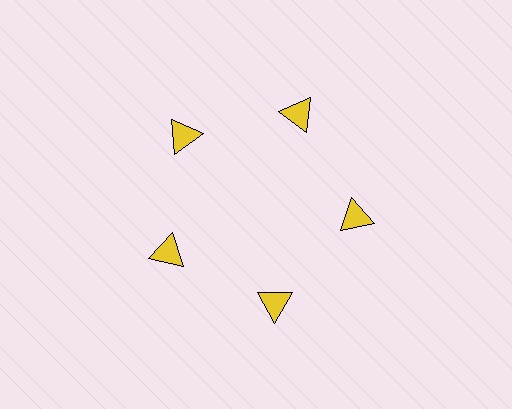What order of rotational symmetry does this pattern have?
This pattern has 5-fold rotational symmetry.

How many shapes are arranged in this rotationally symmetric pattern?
There are 5 shapes, arranged in 5 groups of 1.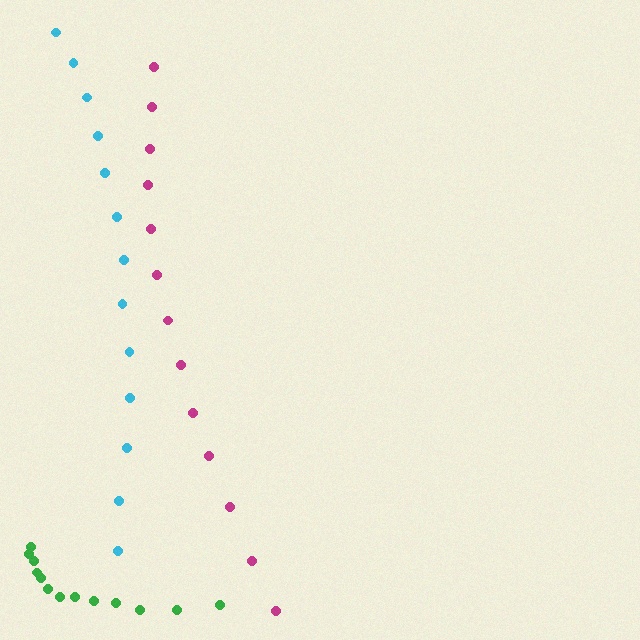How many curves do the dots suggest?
There are 3 distinct paths.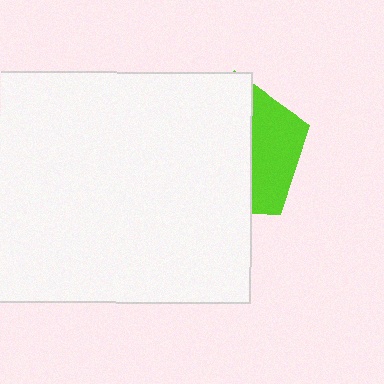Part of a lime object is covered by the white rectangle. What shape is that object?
It is a pentagon.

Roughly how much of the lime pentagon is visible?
A small part of it is visible (roughly 34%).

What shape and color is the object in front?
The object in front is a white rectangle.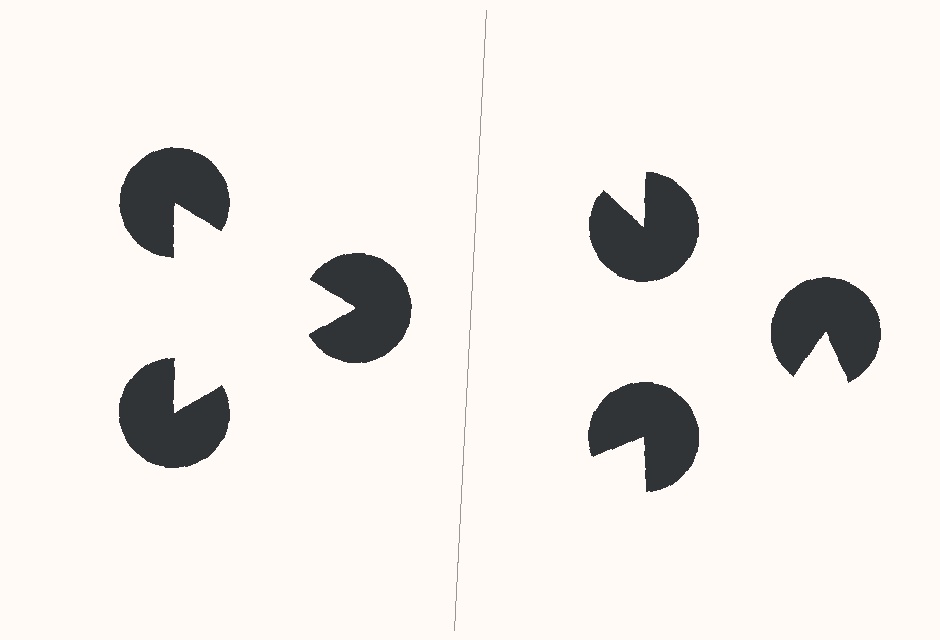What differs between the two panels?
The pac-man discs are positioned identically on both sides; only the wedge orientations differ. On the left they align to a triangle; on the right they are misaligned.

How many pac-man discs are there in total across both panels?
6 — 3 on each side.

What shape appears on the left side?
An illusory triangle.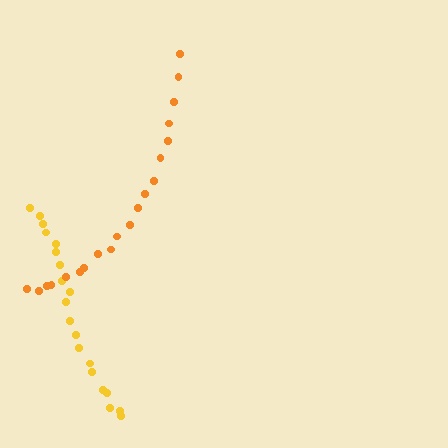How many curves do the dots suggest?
There are 2 distinct paths.